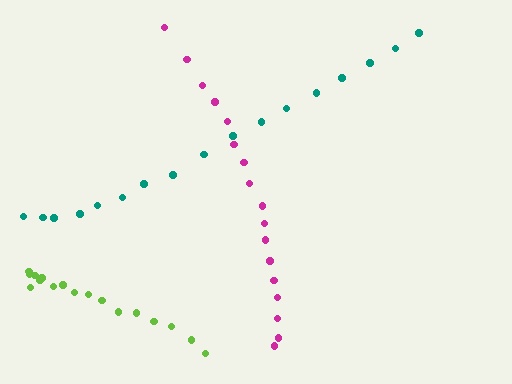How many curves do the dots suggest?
There are 3 distinct paths.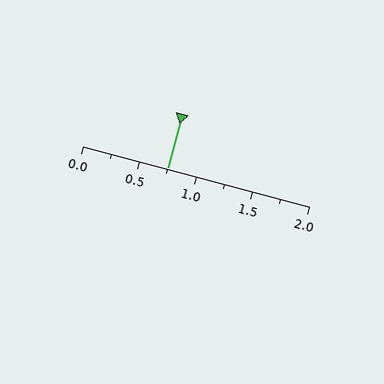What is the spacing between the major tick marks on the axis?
The major ticks are spaced 0.5 apart.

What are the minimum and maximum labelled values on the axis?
The axis runs from 0.0 to 2.0.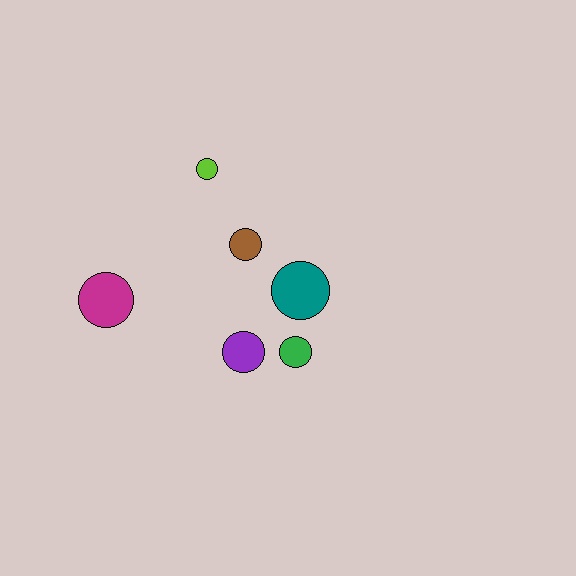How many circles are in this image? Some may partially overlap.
There are 6 circles.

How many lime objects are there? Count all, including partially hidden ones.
There is 1 lime object.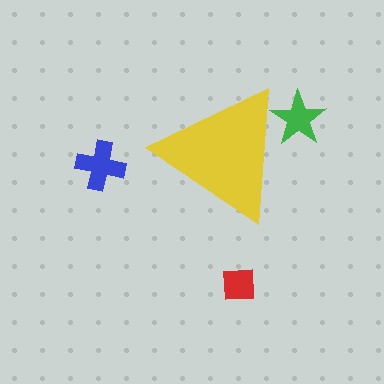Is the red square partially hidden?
No, the red square is fully visible.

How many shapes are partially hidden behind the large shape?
1 shape is partially hidden.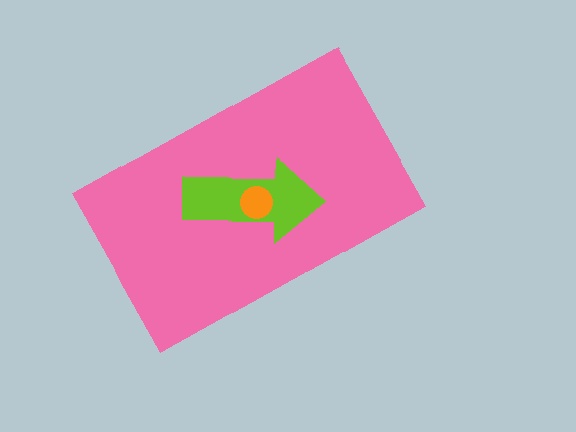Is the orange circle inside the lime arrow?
Yes.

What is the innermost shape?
The orange circle.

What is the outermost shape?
The pink rectangle.